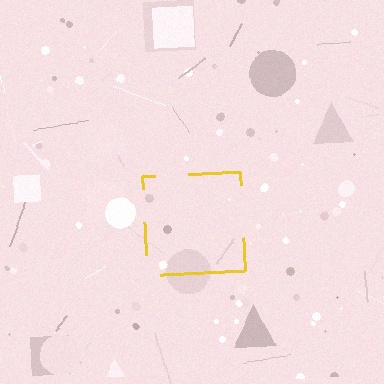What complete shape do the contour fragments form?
The contour fragments form a square.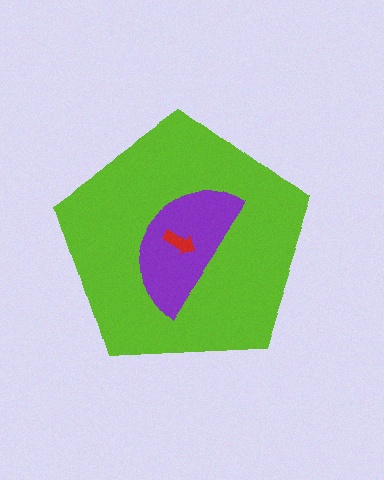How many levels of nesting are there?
3.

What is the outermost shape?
The lime pentagon.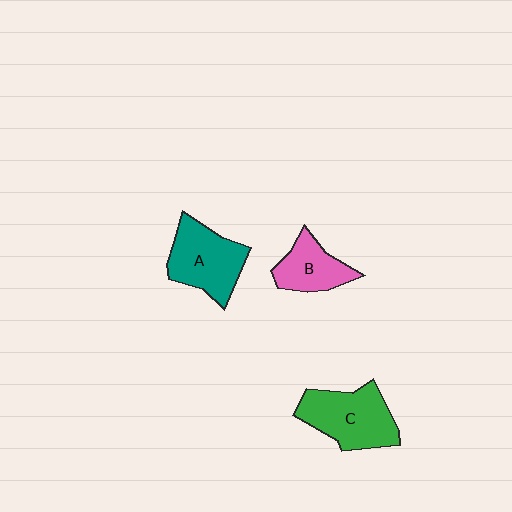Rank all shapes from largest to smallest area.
From largest to smallest: C (green), A (teal), B (pink).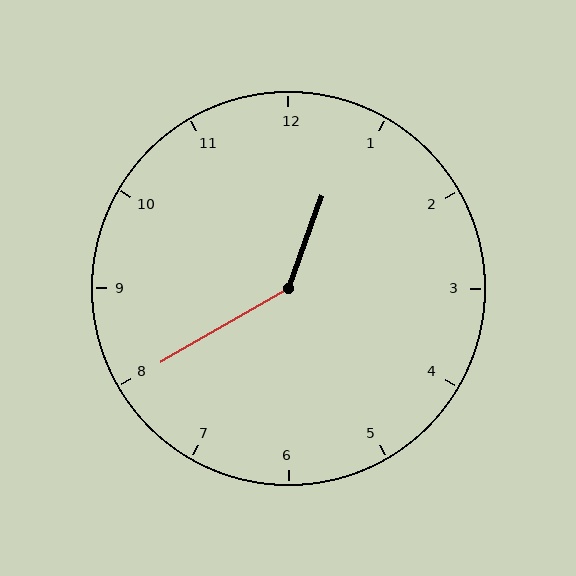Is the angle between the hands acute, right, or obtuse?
It is obtuse.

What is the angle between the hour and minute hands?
Approximately 140 degrees.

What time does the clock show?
12:40.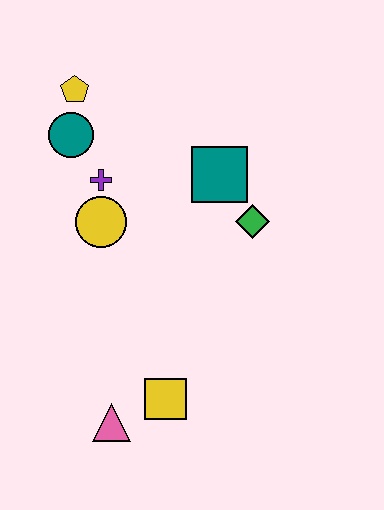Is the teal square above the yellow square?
Yes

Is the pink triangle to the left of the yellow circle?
No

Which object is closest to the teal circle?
The yellow pentagon is closest to the teal circle.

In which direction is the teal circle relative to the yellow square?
The teal circle is above the yellow square.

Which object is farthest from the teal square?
The pink triangle is farthest from the teal square.